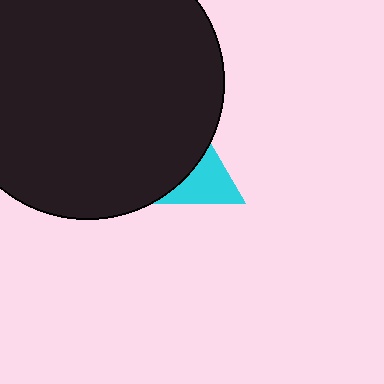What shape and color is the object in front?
The object in front is a black circle.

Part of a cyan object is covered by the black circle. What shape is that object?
It is a triangle.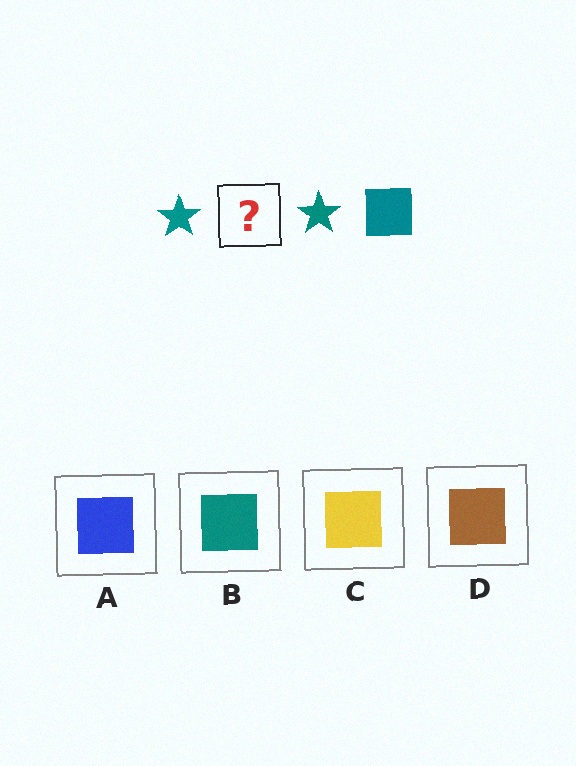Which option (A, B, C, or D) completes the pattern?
B.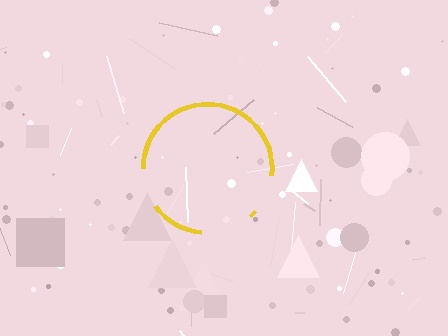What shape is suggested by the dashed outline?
The dashed outline suggests a circle.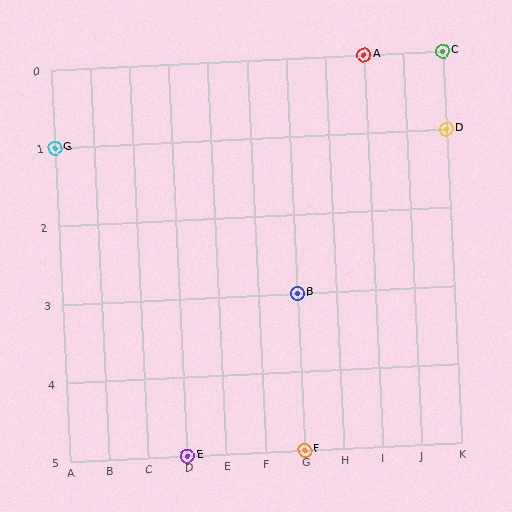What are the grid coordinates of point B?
Point B is at grid coordinates (G, 3).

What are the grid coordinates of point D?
Point D is at grid coordinates (K, 1).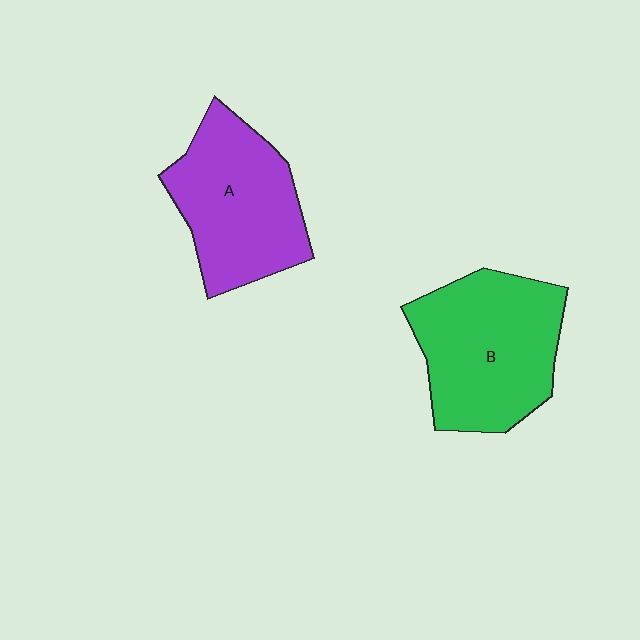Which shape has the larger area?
Shape B (green).